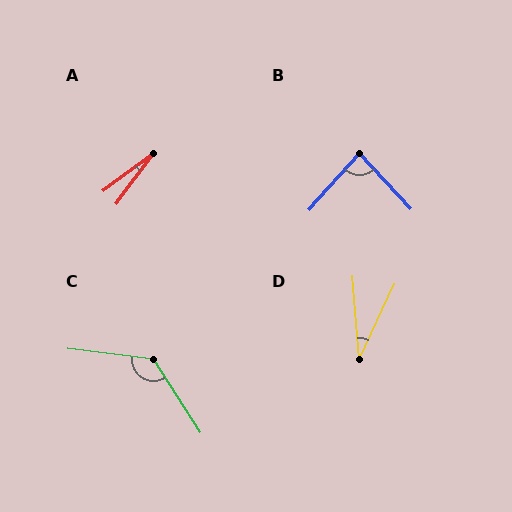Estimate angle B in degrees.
Approximately 85 degrees.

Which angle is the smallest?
A, at approximately 17 degrees.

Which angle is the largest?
C, at approximately 129 degrees.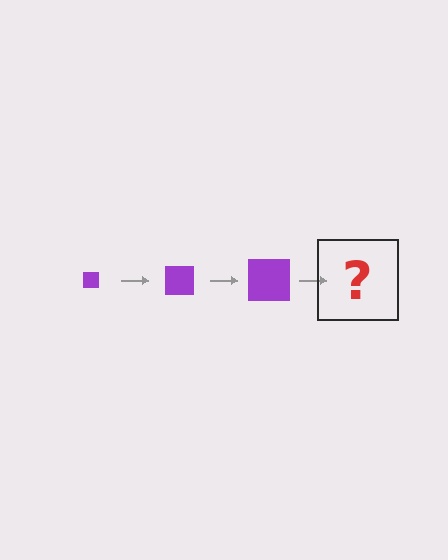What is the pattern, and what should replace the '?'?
The pattern is that the square gets progressively larger each step. The '?' should be a purple square, larger than the previous one.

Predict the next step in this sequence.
The next step is a purple square, larger than the previous one.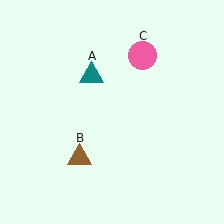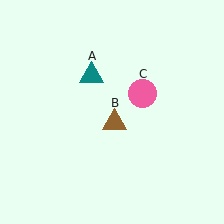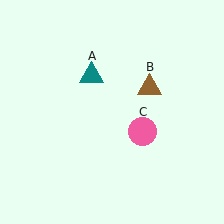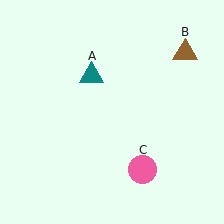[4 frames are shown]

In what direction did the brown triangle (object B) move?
The brown triangle (object B) moved up and to the right.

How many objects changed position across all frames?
2 objects changed position: brown triangle (object B), pink circle (object C).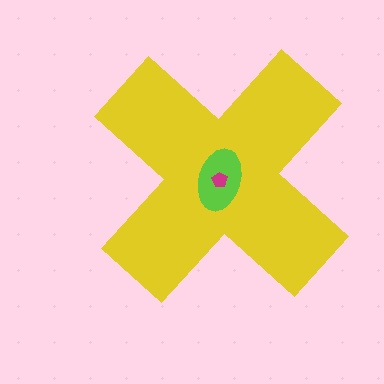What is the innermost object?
The magenta pentagon.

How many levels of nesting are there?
3.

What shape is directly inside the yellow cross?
The lime ellipse.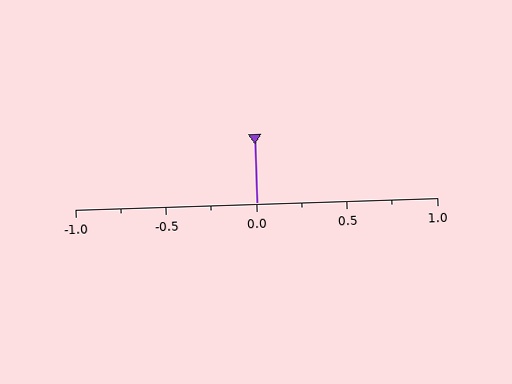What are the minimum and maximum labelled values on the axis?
The axis runs from -1.0 to 1.0.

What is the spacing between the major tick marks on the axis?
The major ticks are spaced 0.5 apart.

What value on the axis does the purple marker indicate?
The marker indicates approximately 0.